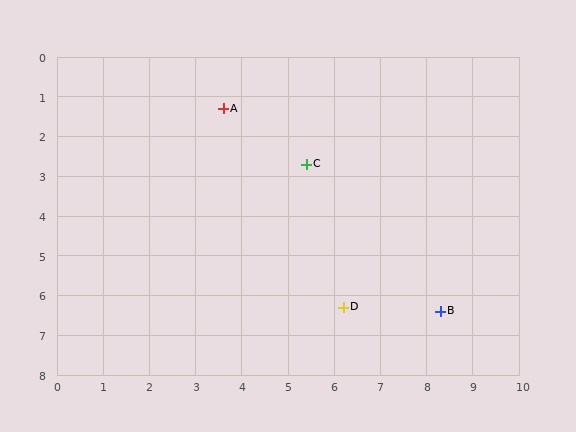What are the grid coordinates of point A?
Point A is at approximately (3.6, 1.3).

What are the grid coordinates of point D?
Point D is at approximately (6.2, 6.3).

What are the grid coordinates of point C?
Point C is at approximately (5.4, 2.7).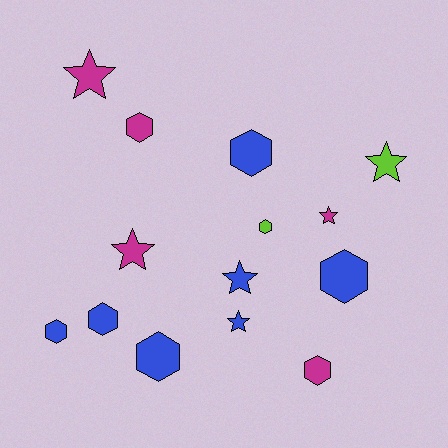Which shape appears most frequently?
Hexagon, with 8 objects.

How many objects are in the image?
There are 14 objects.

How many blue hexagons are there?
There are 5 blue hexagons.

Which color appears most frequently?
Blue, with 7 objects.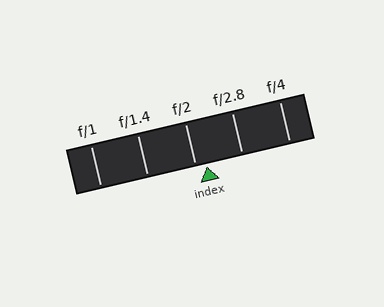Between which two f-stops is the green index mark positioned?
The index mark is between f/2 and f/2.8.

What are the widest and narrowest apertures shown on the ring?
The widest aperture shown is f/1 and the narrowest is f/4.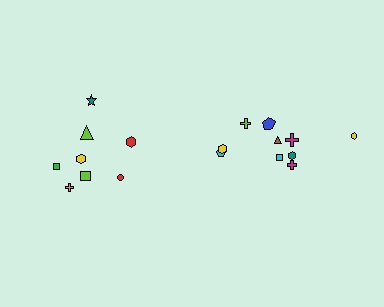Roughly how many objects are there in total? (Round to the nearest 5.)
Roughly 20 objects in total.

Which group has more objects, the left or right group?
The right group.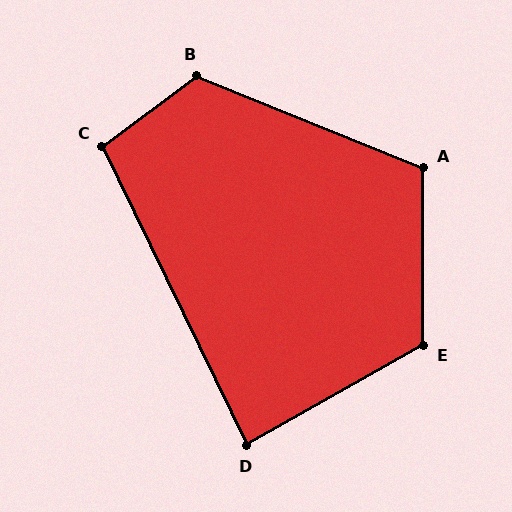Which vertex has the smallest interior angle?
D, at approximately 86 degrees.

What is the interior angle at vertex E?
Approximately 120 degrees (obtuse).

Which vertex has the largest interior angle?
B, at approximately 122 degrees.